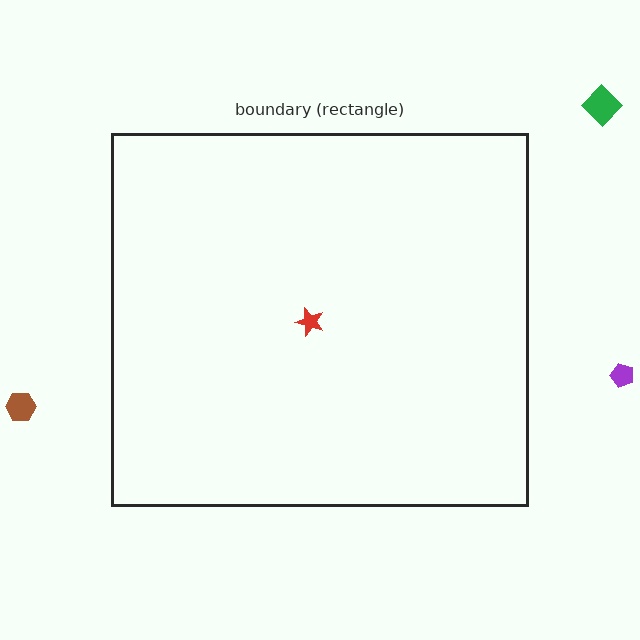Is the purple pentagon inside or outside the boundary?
Outside.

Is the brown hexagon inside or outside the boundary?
Outside.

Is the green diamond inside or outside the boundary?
Outside.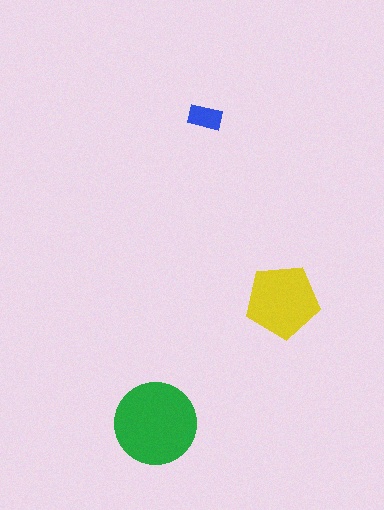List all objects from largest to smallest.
The green circle, the yellow pentagon, the blue rectangle.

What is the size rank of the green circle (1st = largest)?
1st.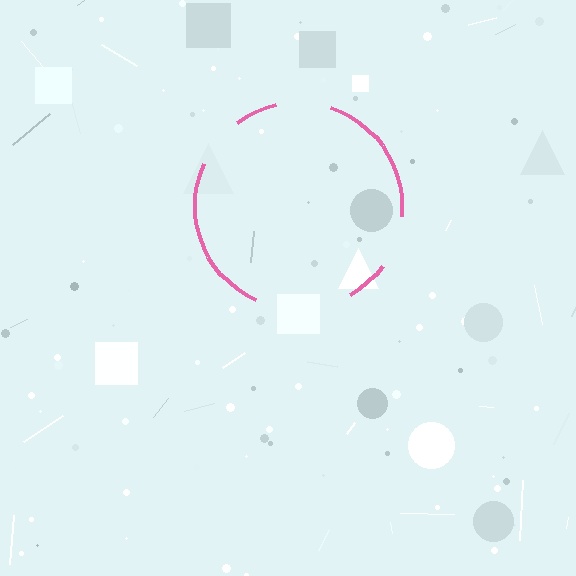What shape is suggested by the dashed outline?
The dashed outline suggests a circle.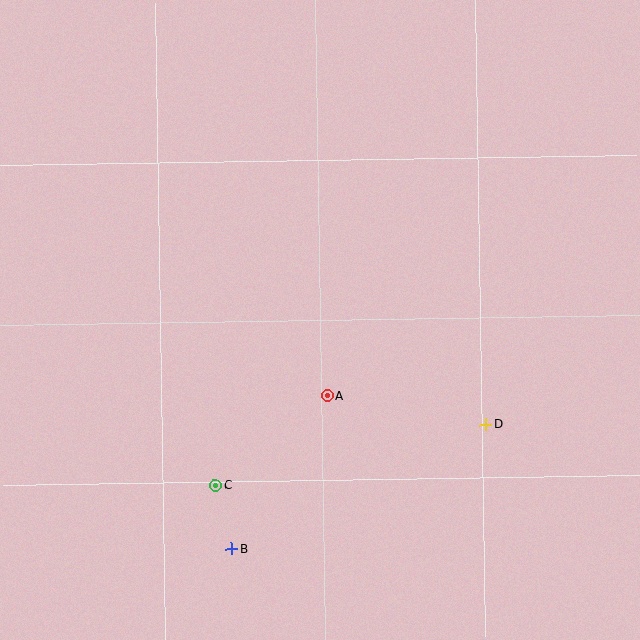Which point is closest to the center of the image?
Point A at (327, 396) is closest to the center.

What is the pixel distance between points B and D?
The distance between B and D is 283 pixels.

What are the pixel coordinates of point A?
Point A is at (327, 396).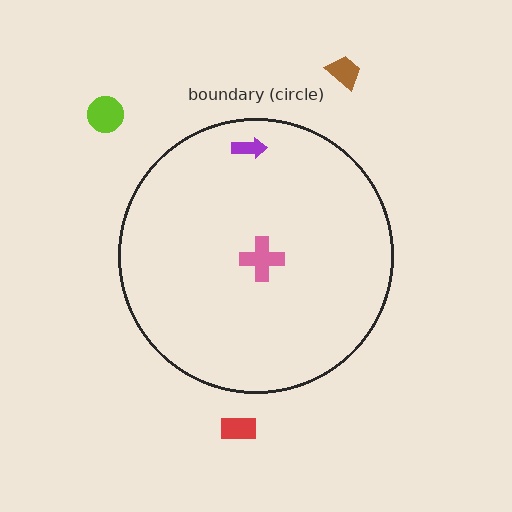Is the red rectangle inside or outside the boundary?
Outside.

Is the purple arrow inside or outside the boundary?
Inside.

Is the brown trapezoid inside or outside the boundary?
Outside.